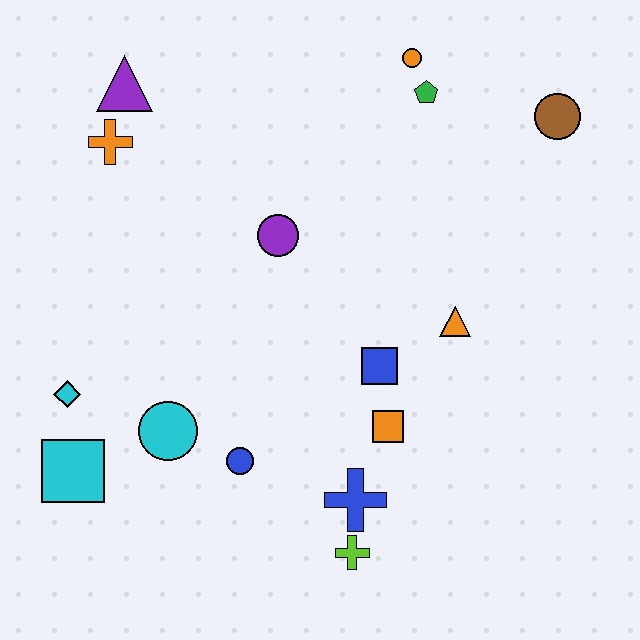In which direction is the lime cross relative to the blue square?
The lime cross is below the blue square.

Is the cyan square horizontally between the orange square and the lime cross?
No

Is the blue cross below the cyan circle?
Yes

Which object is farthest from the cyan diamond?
The brown circle is farthest from the cyan diamond.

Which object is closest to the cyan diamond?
The cyan square is closest to the cyan diamond.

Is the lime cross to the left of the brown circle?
Yes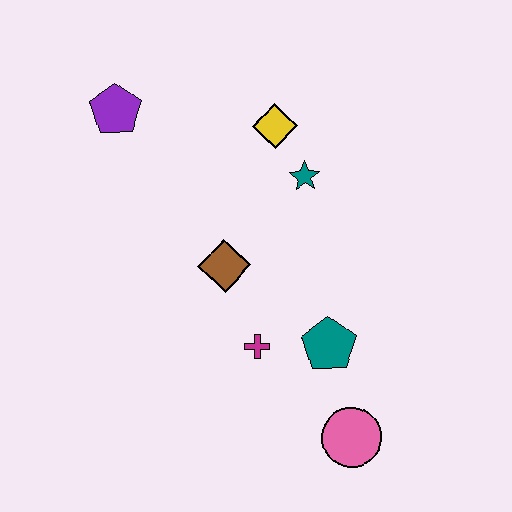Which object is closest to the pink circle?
The teal pentagon is closest to the pink circle.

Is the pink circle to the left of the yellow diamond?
No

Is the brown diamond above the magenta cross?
Yes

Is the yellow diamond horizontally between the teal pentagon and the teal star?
No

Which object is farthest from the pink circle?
The purple pentagon is farthest from the pink circle.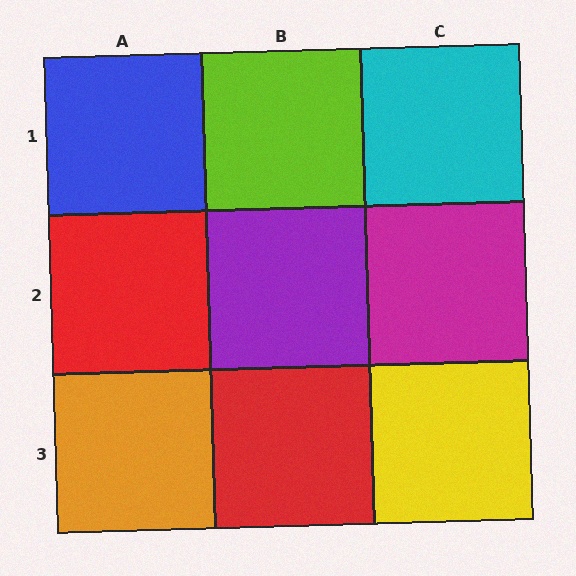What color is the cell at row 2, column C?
Magenta.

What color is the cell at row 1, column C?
Cyan.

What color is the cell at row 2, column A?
Red.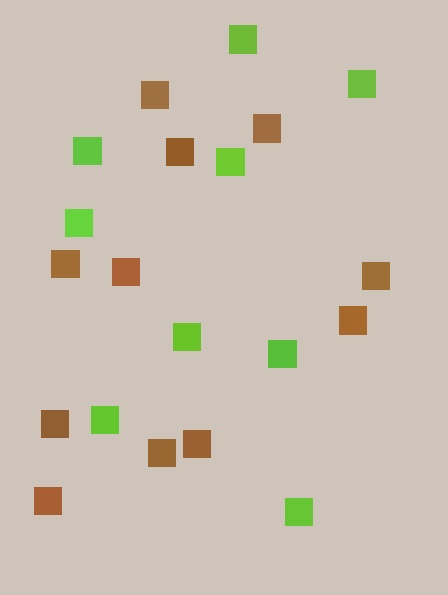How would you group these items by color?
There are 2 groups: one group of brown squares (11) and one group of lime squares (9).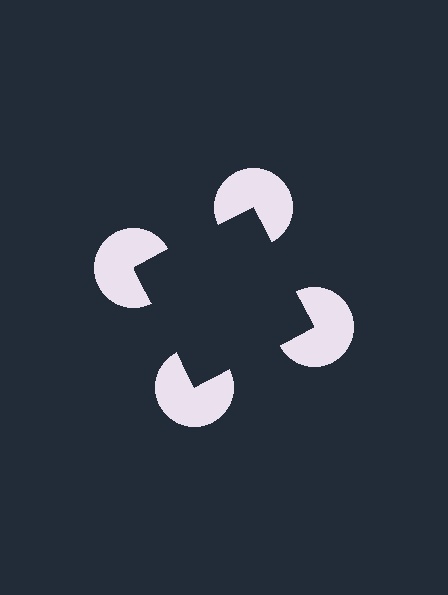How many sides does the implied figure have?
4 sides.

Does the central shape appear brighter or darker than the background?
It typically appears slightly darker than the background, even though no actual brightness change is drawn.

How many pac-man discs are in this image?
There are 4 — one at each vertex of the illusory square.